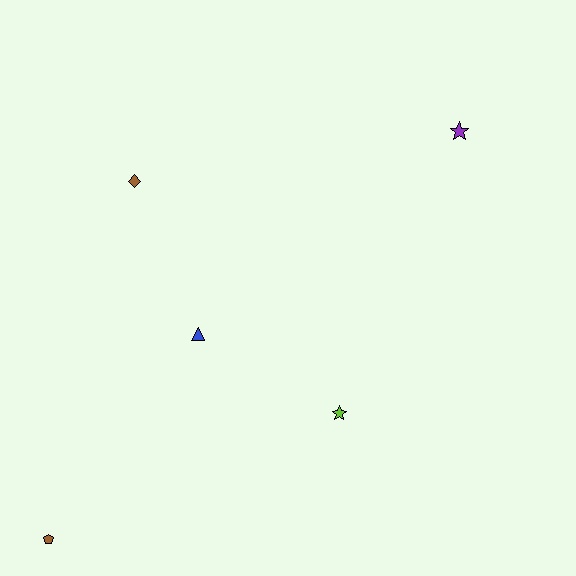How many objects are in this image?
There are 5 objects.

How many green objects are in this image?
There are no green objects.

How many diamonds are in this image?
There is 1 diamond.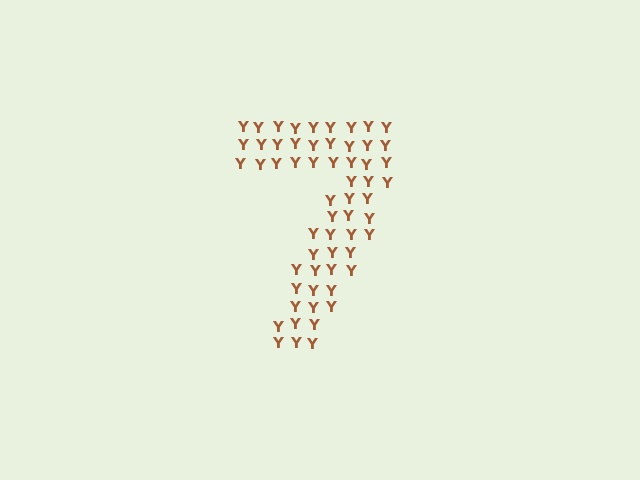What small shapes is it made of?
It is made of small letter Y's.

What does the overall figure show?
The overall figure shows the digit 7.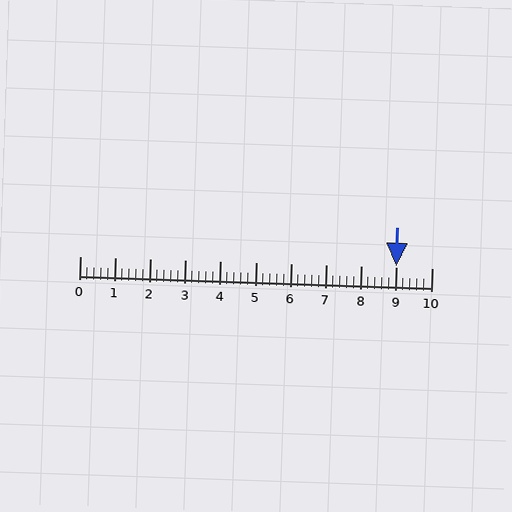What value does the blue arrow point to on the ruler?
The blue arrow points to approximately 9.0.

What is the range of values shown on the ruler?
The ruler shows values from 0 to 10.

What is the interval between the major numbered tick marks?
The major tick marks are spaced 1 units apart.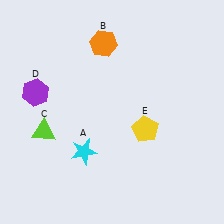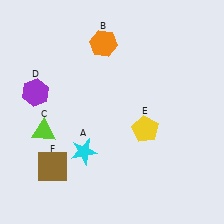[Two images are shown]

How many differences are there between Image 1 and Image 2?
There is 1 difference between the two images.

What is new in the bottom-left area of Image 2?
A brown square (F) was added in the bottom-left area of Image 2.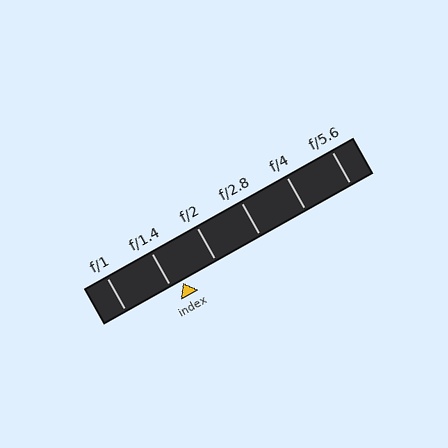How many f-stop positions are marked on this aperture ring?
There are 6 f-stop positions marked.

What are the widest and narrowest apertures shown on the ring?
The widest aperture shown is f/1 and the narrowest is f/5.6.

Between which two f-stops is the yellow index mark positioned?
The index mark is between f/1.4 and f/2.